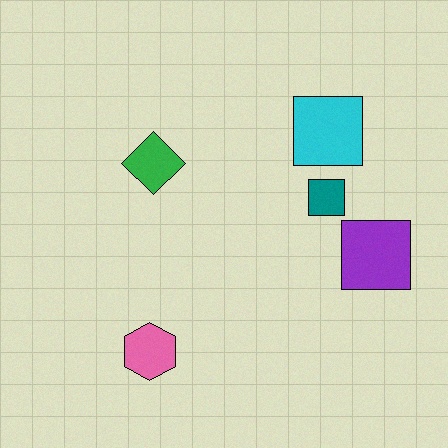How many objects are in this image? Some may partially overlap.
There are 5 objects.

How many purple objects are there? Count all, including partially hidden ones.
There is 1 purple object.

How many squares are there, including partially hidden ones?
There are 3 squares.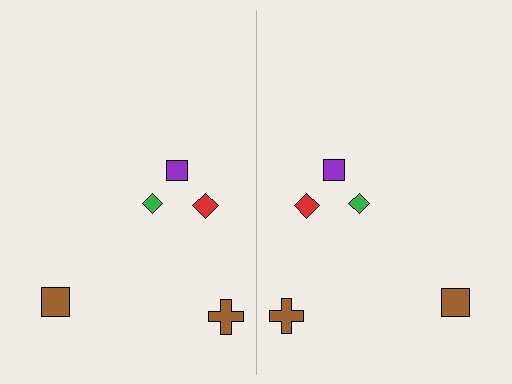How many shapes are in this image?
There are 10 shapes in this image.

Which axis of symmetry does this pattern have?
The pattern has a vertical axis of symmetry running through the center of the image.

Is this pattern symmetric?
Yes, this pattern has bilateral (reflection) symmetry.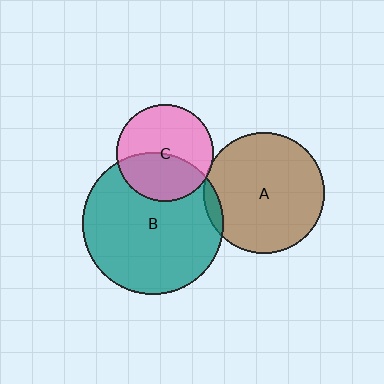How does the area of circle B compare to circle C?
Approximately 2.1 times.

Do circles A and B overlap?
Yes.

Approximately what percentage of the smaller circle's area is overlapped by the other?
Approximately 5%.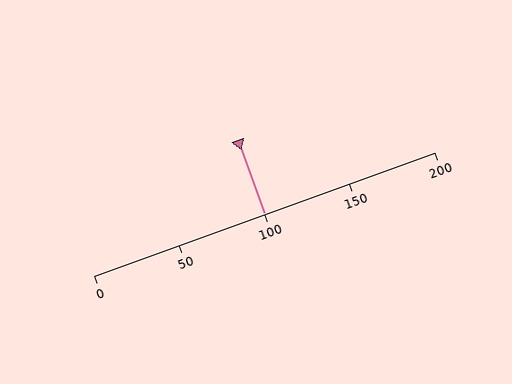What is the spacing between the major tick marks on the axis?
The major ticks are spaced 50 apart.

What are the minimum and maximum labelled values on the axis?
The axis runs from 0 to 200.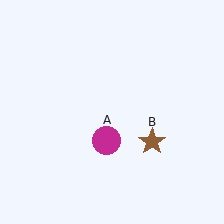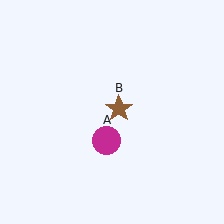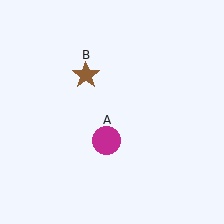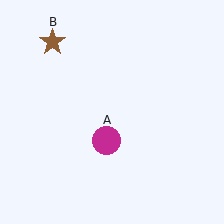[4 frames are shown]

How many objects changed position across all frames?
1 object changed position: brown star (object B).